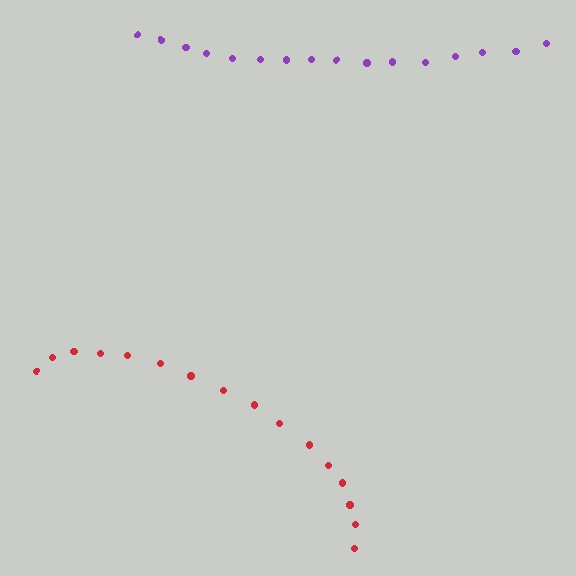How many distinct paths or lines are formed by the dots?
There are 2 distinct paths.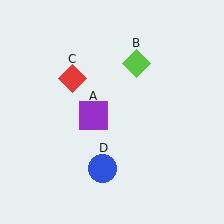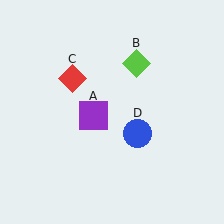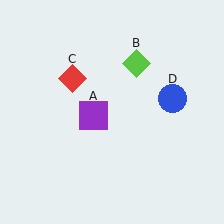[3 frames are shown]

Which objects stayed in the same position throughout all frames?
Purple square (object A) and lime diamond (object B) and red diamond (object C) remained stationary.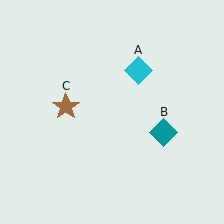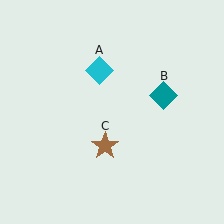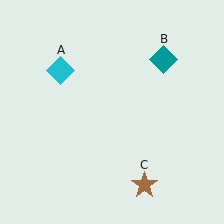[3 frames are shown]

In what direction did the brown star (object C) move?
The brown star (object C) moved down and to the right.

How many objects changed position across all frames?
3 objects changed position: cyan diamond (object A), teal diamond (object B), brown star (object C).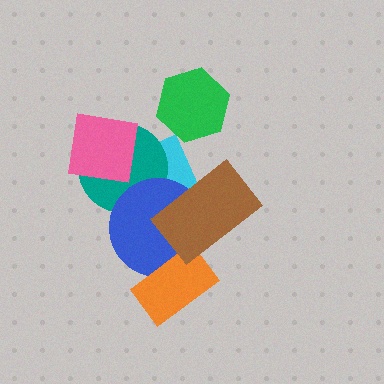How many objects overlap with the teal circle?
3 objects overlap with the teal circle.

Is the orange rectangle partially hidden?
No, no other shape covers it.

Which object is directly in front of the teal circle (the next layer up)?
The blue circle is directly in front of the teal circle.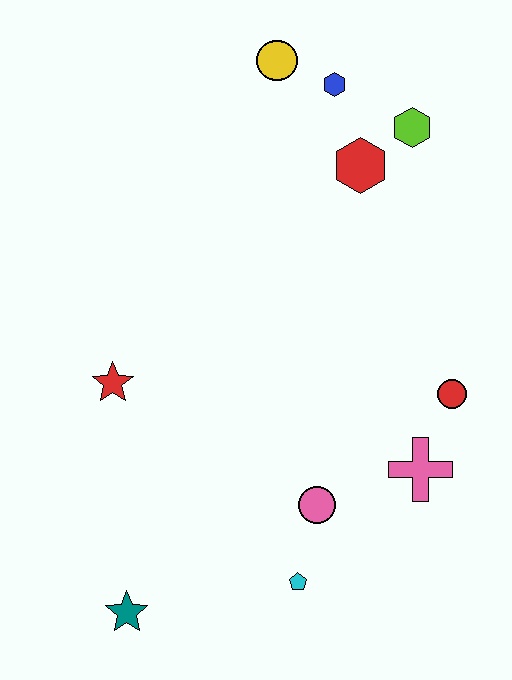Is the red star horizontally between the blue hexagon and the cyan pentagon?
No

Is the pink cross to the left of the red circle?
Yes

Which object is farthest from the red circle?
The teal star is farthest from the red circle.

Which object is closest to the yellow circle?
The blue hexagon is closest to the yellow circle.